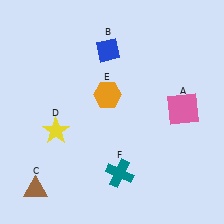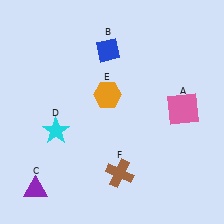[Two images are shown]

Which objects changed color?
C changed from brown to purple. D changed from yellow to cyan. F changed from teal to brown.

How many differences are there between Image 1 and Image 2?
There are 3 differences between the two images.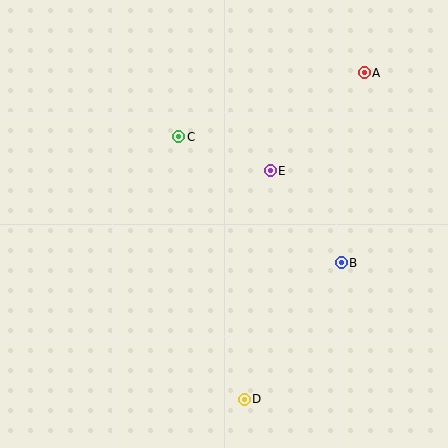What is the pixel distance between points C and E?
The distance between C and E is 98 pixels.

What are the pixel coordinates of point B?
Point B is at (341, 263).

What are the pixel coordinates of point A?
Point A is at (364, 73).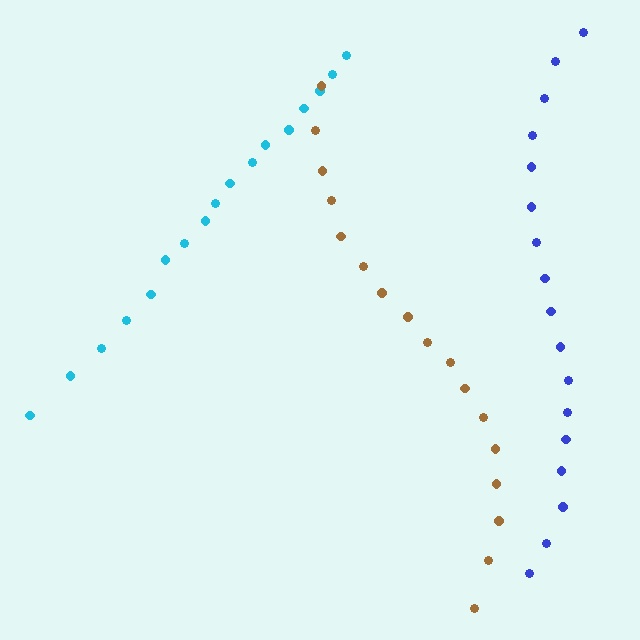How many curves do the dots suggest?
There are 3 distinct paths.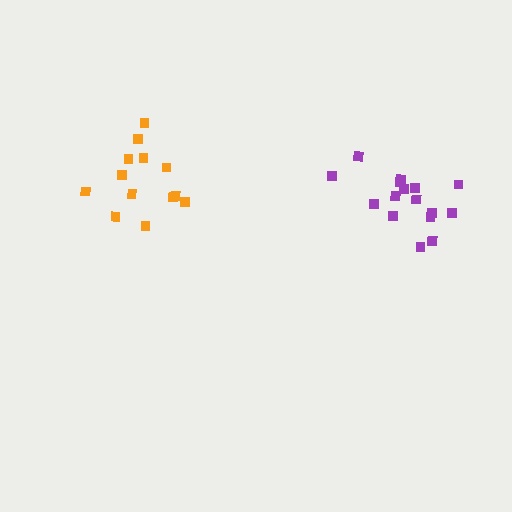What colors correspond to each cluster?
The clusters are colored: purple, orange.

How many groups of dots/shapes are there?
There are 2 groups.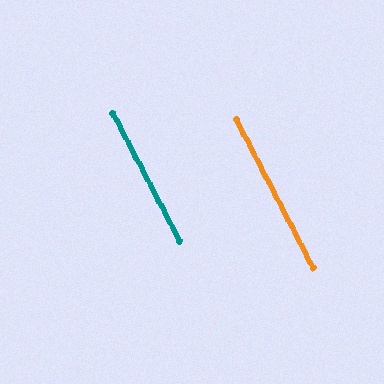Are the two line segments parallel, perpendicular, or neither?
Parallel — their directions differ by only 0.6°.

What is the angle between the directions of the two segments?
Approximately 1 degree.